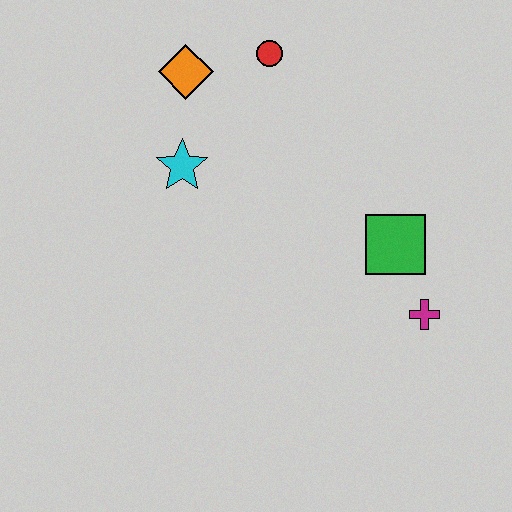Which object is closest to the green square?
The magenta cross is closest to the green square.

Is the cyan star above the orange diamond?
No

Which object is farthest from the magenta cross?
The orange diamond is farthest from the magenta cross.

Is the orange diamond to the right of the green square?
No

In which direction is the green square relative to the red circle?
The green square is below the red circle.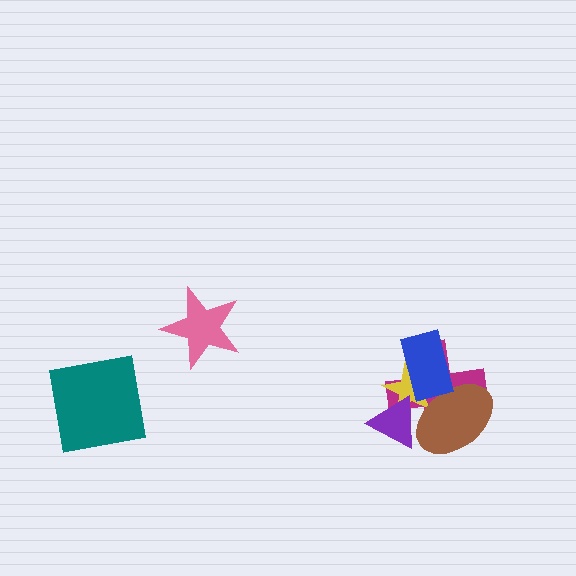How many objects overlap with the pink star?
0 objects overlap with the pink star.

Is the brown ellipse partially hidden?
Yes, it is partially covered by another shape.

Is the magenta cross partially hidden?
Yes, it is partially covered by another shape.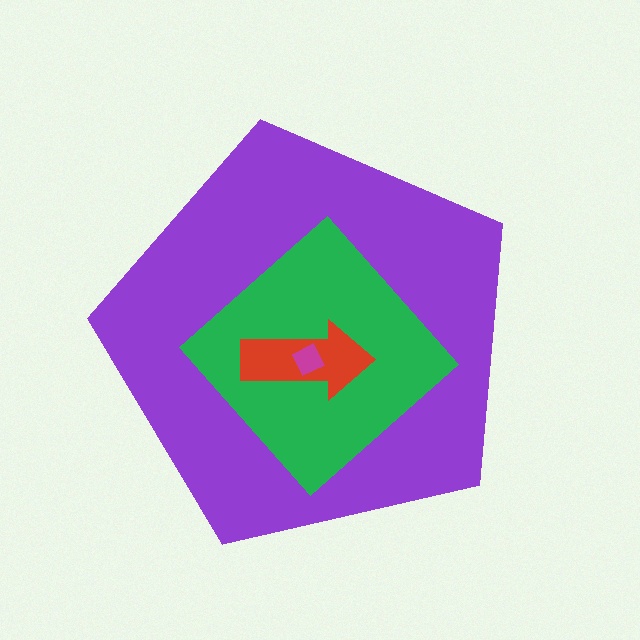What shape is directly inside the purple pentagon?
The green diamond.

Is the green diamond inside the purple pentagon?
Yes.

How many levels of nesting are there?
4.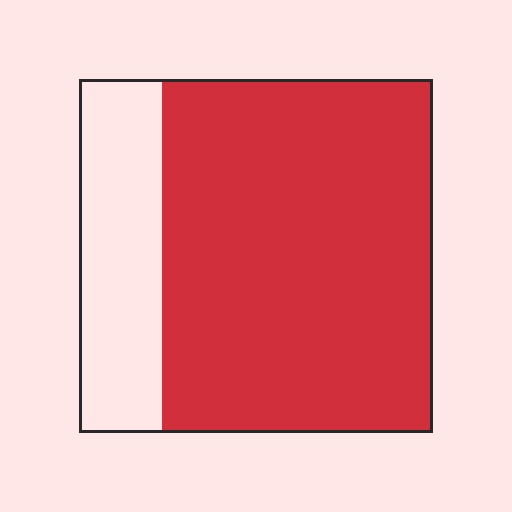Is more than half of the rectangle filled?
Yes.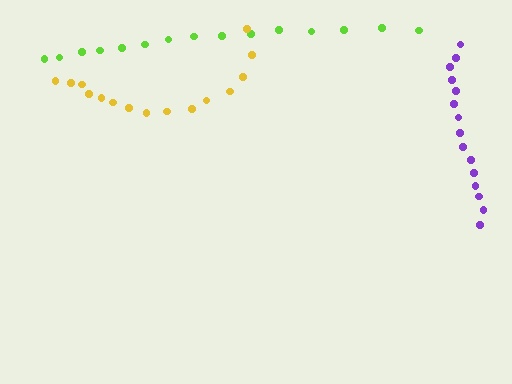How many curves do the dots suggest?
There are 3 distinct paths.